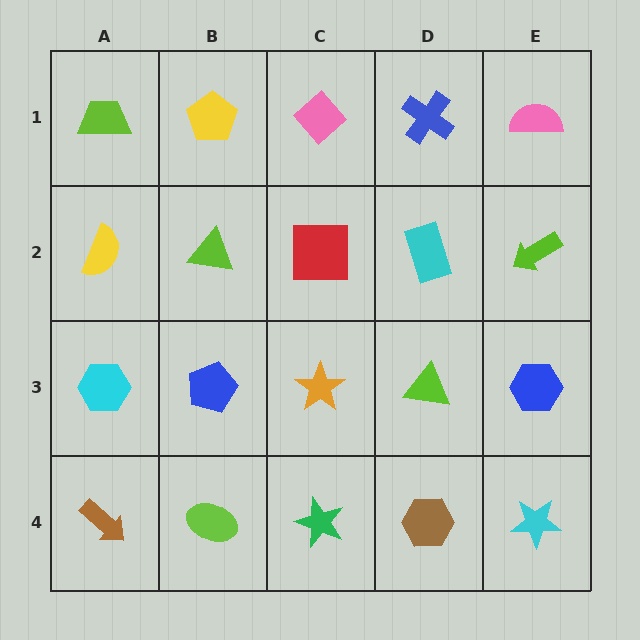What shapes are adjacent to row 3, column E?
A lime arrow (row 2, column E), a cyan star (row 4, column E), a lime triangle (row 3, column D).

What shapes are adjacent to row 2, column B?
A yellow pentagon (row 1, column B), a blue pentagon (row 3, column B), a yellow semicircle (row 2, column A), a red square (row 2, column C).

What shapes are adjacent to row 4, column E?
A blue hexagon (row 3, column E), a brown hexagon (row 4, column D).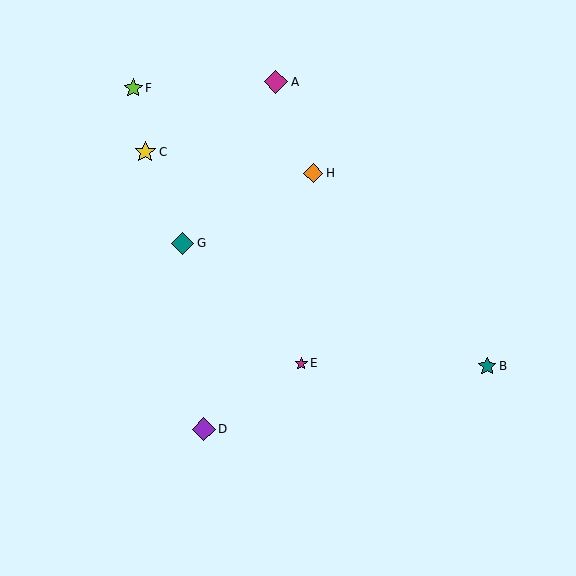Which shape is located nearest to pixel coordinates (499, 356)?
The teal star (labeled B) at (487, 366) is nearest to that location.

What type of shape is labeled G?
Shape G is a teal diamond.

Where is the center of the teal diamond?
The center of the teal diamond is at (183, 243).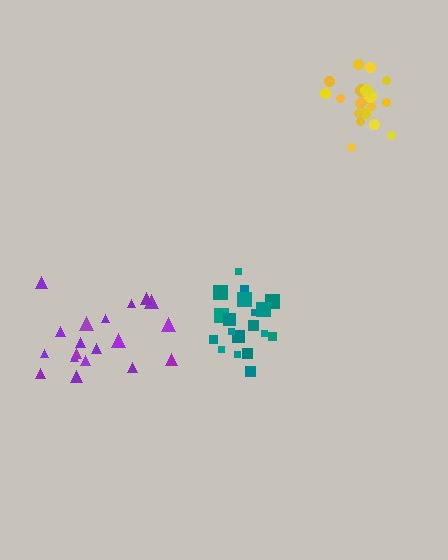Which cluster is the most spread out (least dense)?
Purple.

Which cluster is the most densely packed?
Yellow.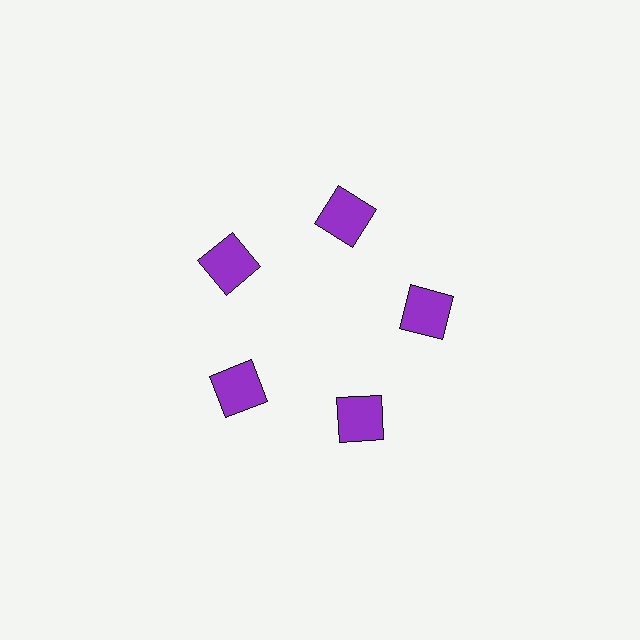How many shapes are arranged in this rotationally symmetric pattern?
There are 5 shapes, arranged in 5 groups of 1.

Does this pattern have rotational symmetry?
Yes, this pattern has 5-fold rotational symmetry. It looks the same after rotating 72 degrees around the center.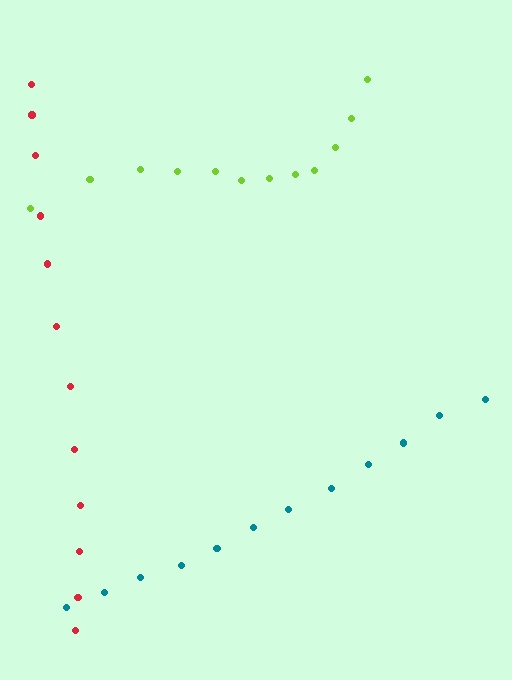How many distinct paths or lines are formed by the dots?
There are 3 distinct paths.